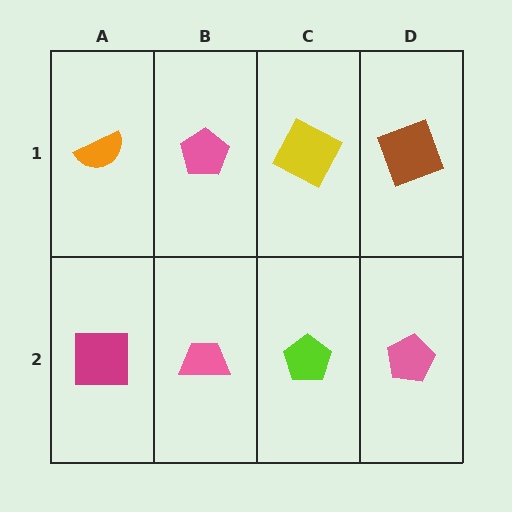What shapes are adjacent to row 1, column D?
A pink pentagon (row 2, column D), a yellow square (row 1, column C).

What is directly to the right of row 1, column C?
A brown square.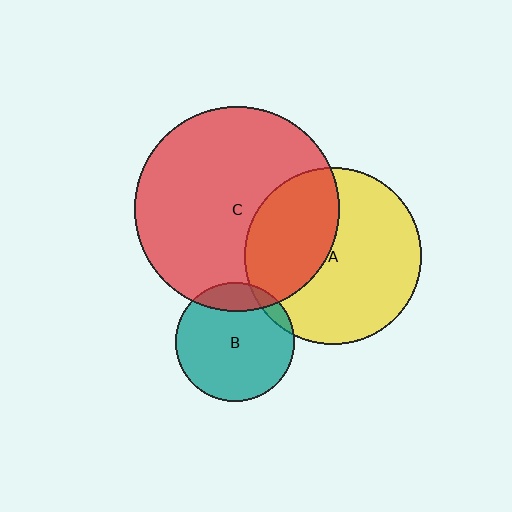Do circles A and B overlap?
Yes.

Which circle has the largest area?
Circle C (red).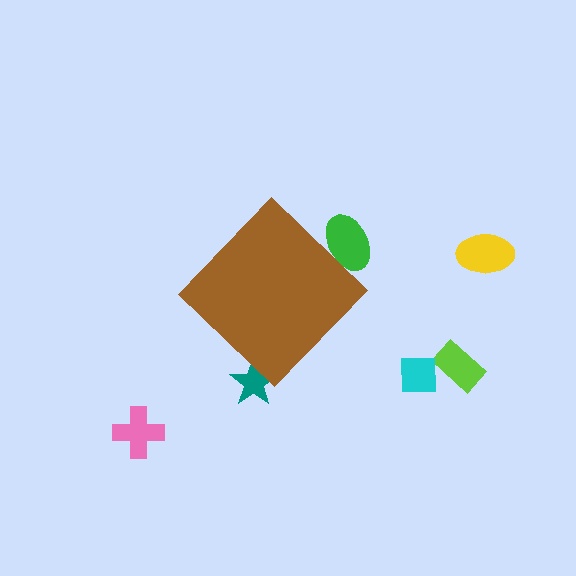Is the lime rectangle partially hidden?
No, the lime rectangle is fully visible.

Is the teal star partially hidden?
Yes, the teal star is partially hidden behind the brown diamond.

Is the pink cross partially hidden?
No, the pink cross is fully visible.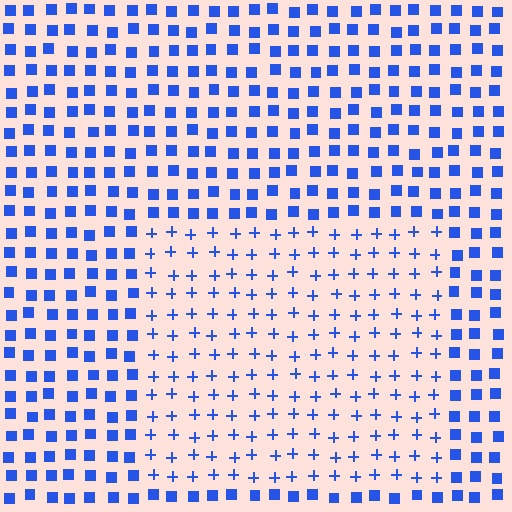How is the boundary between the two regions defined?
The boundary is defined by a change in element shape: plus signs inside vs. squares outside. All elements share the same color and spacing.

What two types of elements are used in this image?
The image uses plus signs inside the rectangle region and squares outside it.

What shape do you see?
I see a rectangle.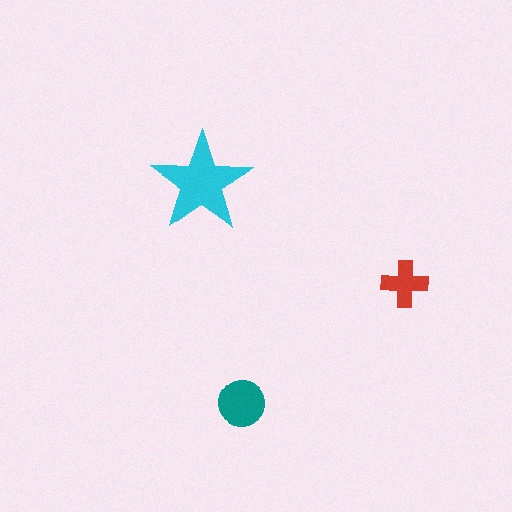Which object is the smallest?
The red cross.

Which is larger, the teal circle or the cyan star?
The cyan star.